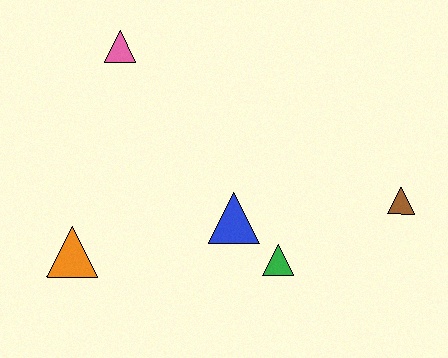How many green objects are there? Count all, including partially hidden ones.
There is 1 green object.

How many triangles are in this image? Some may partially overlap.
There are 5 triangles.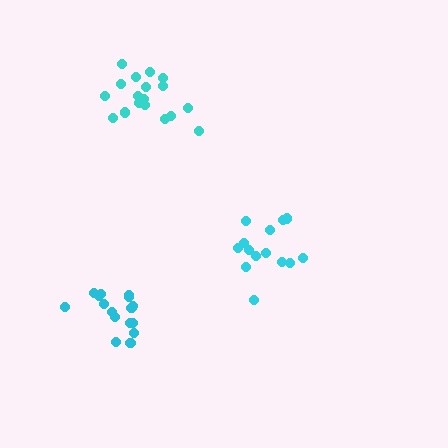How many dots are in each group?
Group 1: 14 dots, Group 2: 17 dots, Group 3: 19 dots (50 total).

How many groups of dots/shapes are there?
There are 3 groups.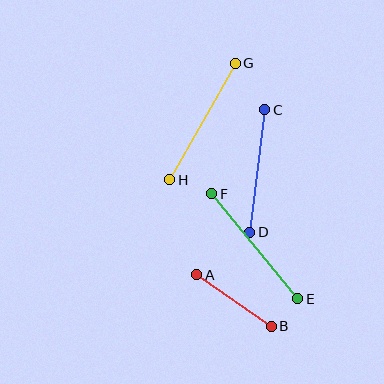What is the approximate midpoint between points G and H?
The midpoint is at approximately (202, 121) pixels.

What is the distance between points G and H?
The distance is approximately 134 pixels.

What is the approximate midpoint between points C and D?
The midpoint is at approximately (257, 171) pixels.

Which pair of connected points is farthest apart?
Points E and F are farthest apart.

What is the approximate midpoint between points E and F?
The midpoint is at approximately (255, 246) pixels.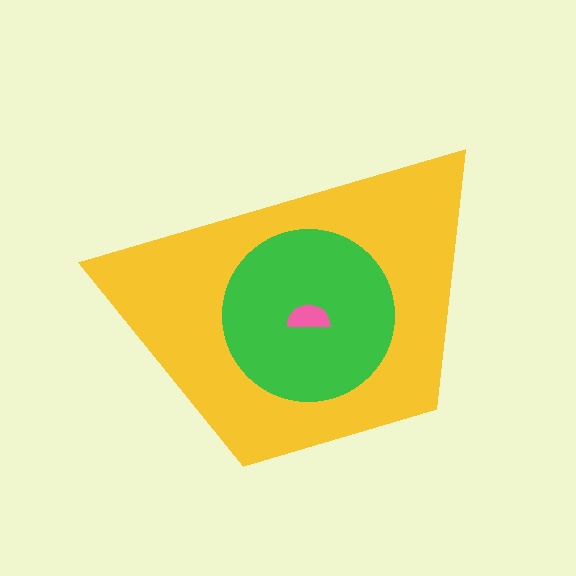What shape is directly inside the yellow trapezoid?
The green circle.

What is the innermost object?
The pink semicircle.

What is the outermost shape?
The yellow trapezoid.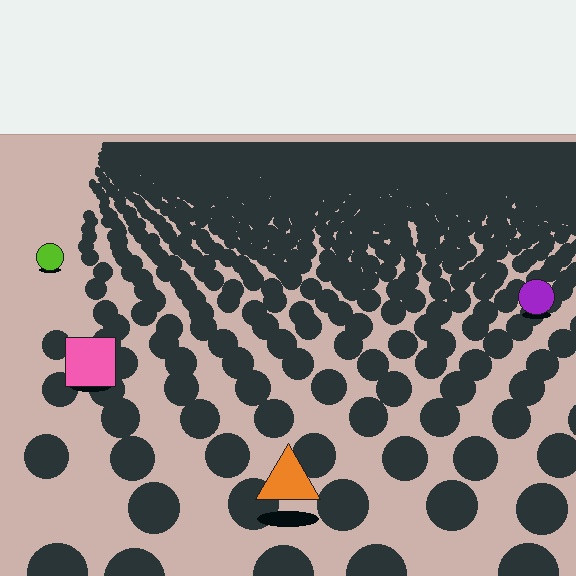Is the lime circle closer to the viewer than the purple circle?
No. The purple circle is closer — you can tell from the texture gradient: the ground texture is coarser near it.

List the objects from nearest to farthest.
From nearest to farthest: the orange triangle, the pink square, the purple circle, the lime circle.